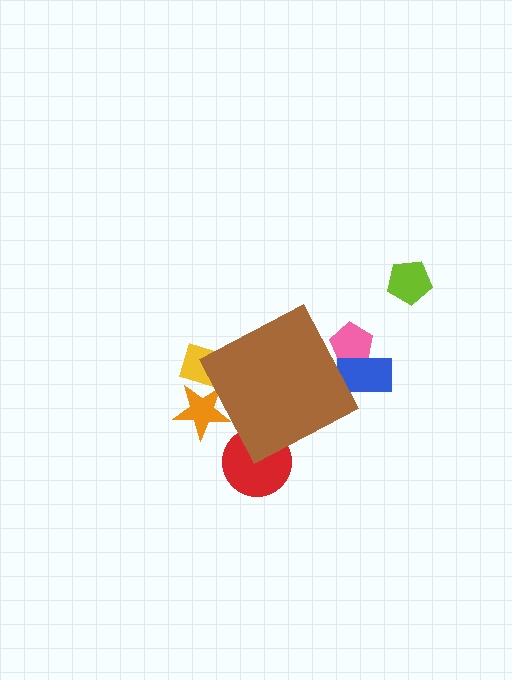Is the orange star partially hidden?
Yes, the orange star is partially hidden behind the brown diamond.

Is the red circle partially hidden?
Yes, the red circle is partially hidden behind the brown diamond.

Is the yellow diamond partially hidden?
Yes, the yellow diamond is partially hidden behind the brown diamond.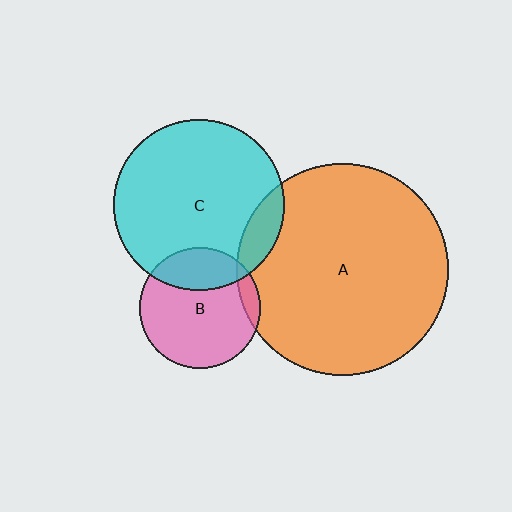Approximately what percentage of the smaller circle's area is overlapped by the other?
Approximately 25%.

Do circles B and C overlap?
Yes.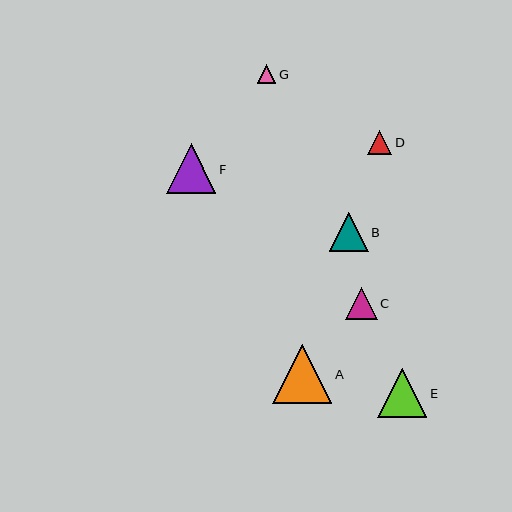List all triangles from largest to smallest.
From largest to smallest: A, E, F, B, C, D, G.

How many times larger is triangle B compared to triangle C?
Triangle B is approximately 1.2 times the size of triangle C.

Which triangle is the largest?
Triangle A is the largest with a size of approximately 59 pixels.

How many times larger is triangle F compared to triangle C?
Triangle F is approximately 1.5 times the size of triangle C.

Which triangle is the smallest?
Triangle G is the smallest with a size of approximately 19 pixels.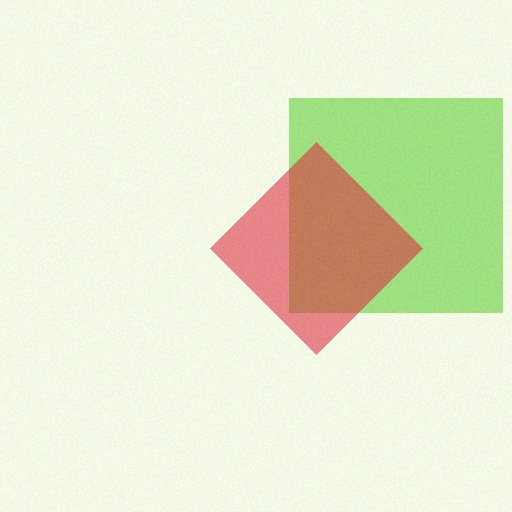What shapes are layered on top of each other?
The layered shapes are: a lime square, a red diamond.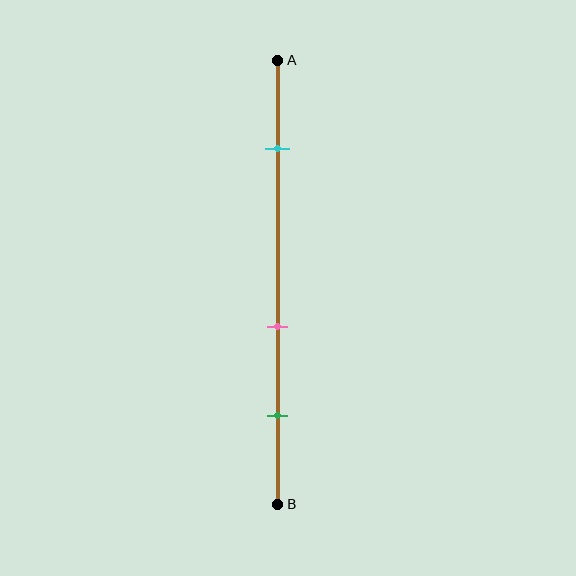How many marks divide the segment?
There are 3 marks dividing the segment.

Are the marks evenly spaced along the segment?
No, the marks are not evenly spaced.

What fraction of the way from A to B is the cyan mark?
The cyan mark is approximately 20% (0.2) of the way from A to B.